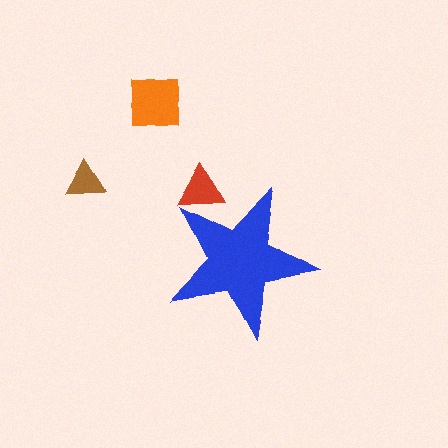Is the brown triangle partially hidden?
No, the brown triangle is fully visible.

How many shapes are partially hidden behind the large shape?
1 shape is partially hidden.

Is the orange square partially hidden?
No, the orange square is fully visible.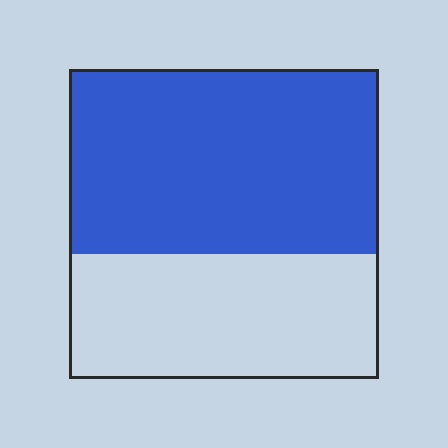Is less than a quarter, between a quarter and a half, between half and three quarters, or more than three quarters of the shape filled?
Between half and three quarters.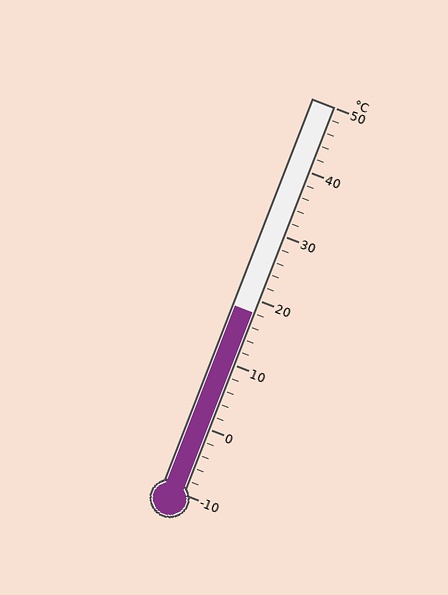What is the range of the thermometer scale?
The thermometer scale ranges from -10°C to 50°C.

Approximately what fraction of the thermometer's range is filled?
The thermometer is filled to approximately 45% of its range.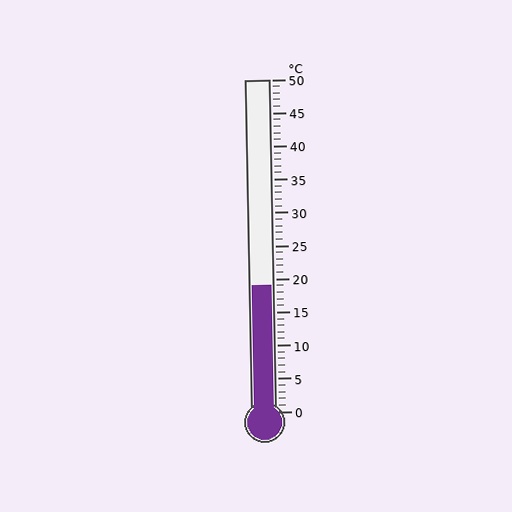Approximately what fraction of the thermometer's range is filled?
The thermometer is filled to approximately 40% of its range.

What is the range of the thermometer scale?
The thermometer scale ranges from 0°C to 50°C.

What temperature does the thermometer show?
The thermometer shows approximately 19°C.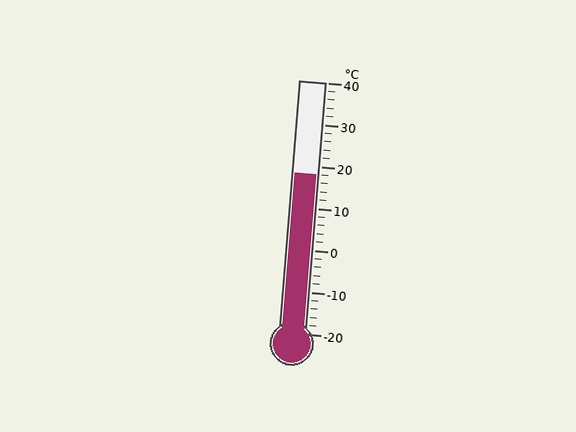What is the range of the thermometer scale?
The thermometer scale ranges from -20°C to 40°C.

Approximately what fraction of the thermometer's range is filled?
The thermometer is filled to approximately 65% of its range.